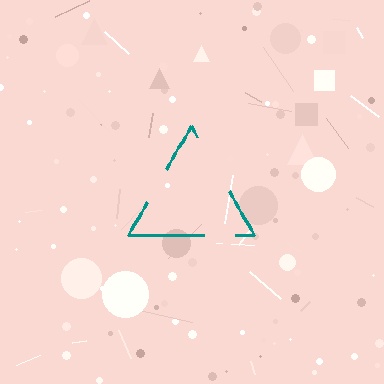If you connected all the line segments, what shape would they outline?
They would outline a triangle.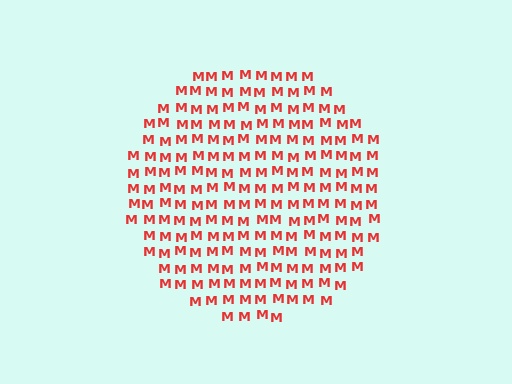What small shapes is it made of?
It is made of small letter M's.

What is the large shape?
The large shape is a circle.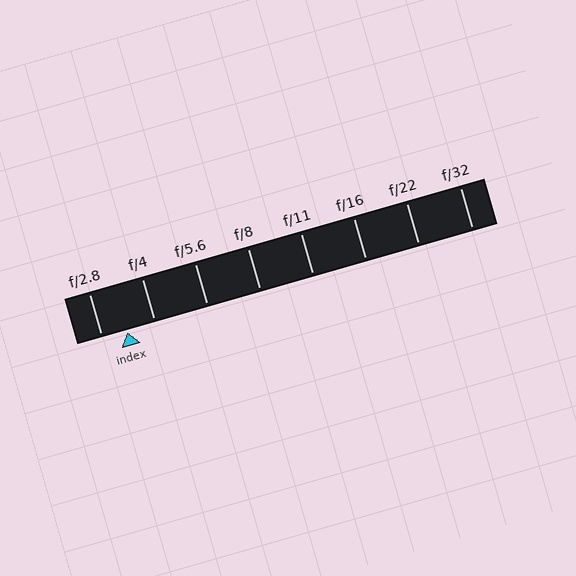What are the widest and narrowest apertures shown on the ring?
The widest aperture shown is f/2.8 and the narrowest is f/32.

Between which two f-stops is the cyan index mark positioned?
The index mark is between f/2.8 and f/4.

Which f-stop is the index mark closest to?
The index mark is closest to f/2.8.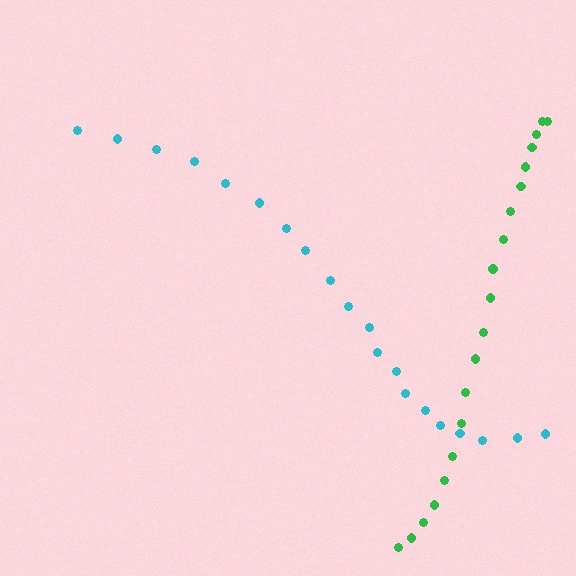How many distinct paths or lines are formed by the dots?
There are 2 distinct paths.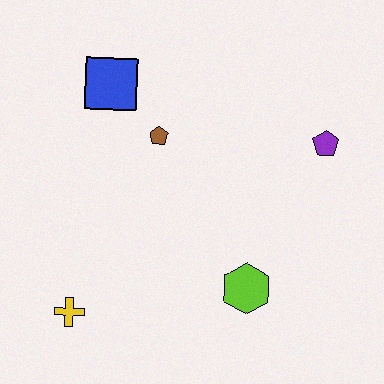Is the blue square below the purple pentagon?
No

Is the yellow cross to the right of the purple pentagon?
No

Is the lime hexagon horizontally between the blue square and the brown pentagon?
No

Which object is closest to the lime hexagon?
The purple pentagon is closest to the lime hexagon.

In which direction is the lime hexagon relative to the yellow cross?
The lime hexagon is to the right of the yellow cross.